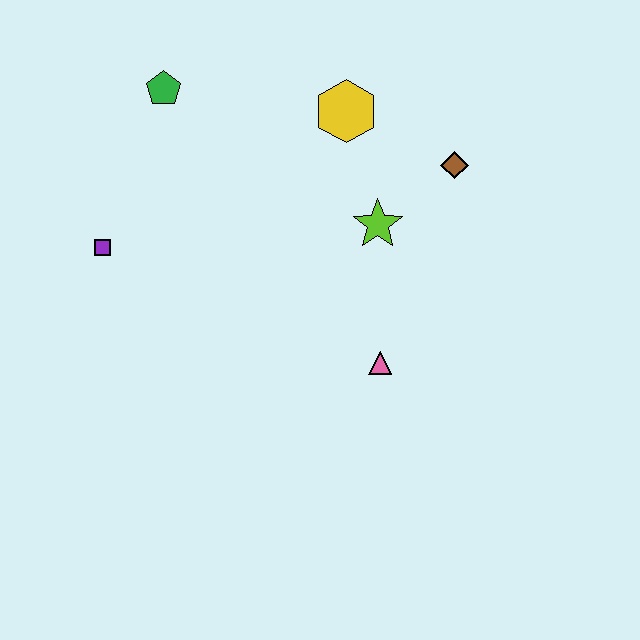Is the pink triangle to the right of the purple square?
Yes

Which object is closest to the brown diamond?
The lime star is closest to the brown diamond.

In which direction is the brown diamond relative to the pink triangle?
The brown diamond is above the pink triangle.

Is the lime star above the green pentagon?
No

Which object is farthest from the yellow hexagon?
The purple square is farthest from the yellow hexagon.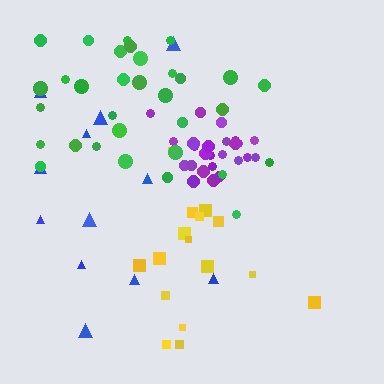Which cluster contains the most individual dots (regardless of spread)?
Green (33).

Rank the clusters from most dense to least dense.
purple, green, blue, yellow.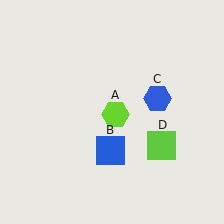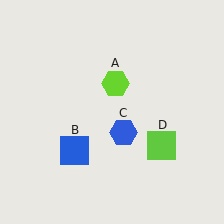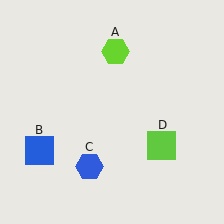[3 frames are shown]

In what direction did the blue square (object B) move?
The blue square (object B) moved left.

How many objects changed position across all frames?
3 objects changed position: lime hexagon (object A), blue square (object B), blue hexagon (object C).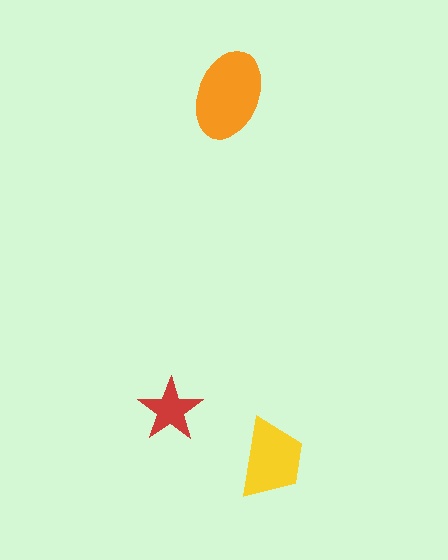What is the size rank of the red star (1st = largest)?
3rd.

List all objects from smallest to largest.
The red star, the yellow trapezoid, the orange ellipse.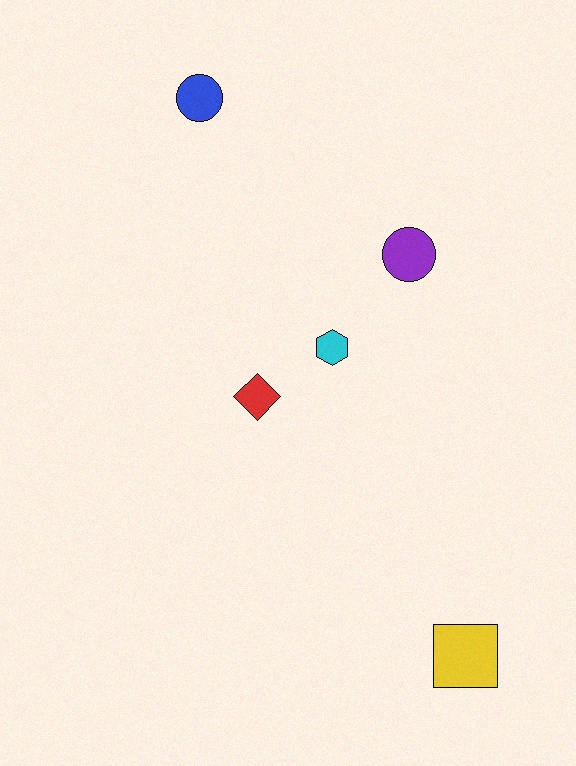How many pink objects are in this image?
There are no pink objects.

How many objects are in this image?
There are 5 objects.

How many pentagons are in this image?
There are no pentagons.